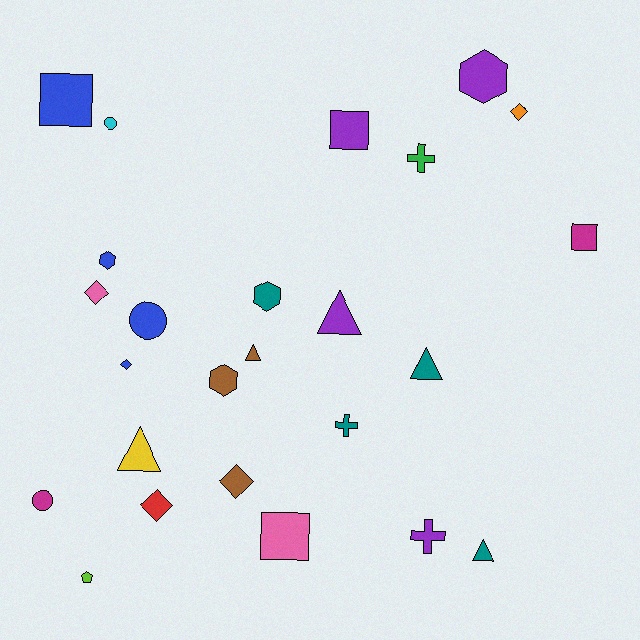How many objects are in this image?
There are 25 objects.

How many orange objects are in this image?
There is 1 orange object.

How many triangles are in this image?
There are 5 triangles.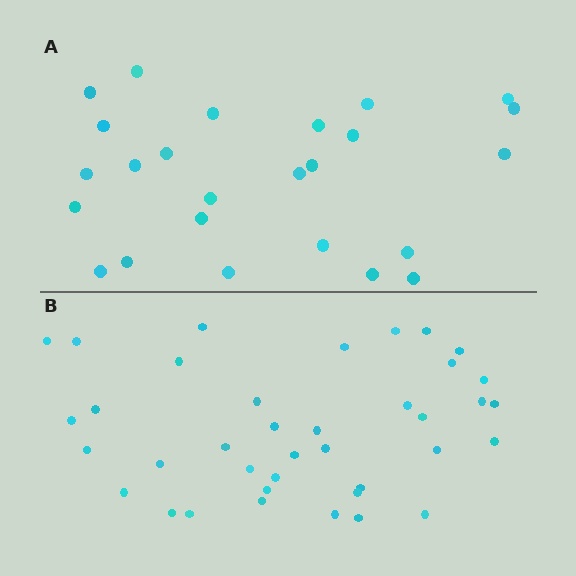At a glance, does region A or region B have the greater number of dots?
Region B (the bottom region) has more dots.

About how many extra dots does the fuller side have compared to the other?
Region B has approximately 15 more dots than region A.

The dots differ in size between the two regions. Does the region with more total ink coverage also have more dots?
No. Region A has more total ink coverage because its dots are larger, but region B actually contains more individual dots. Total area can be misleading — the number of items is what matters here.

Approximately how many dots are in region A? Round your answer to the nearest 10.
About 20 dots. (The exact count is 25, which rounds to 20.)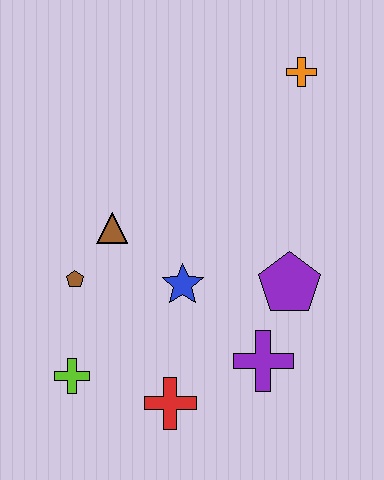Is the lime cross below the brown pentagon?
Yes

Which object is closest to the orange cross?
The purple pentagon is closest to the orange cross.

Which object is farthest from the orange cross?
The lime cross is farthest from the orange cross.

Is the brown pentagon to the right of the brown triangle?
No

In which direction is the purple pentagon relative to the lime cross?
The purple pentagon is to the right of the lime cross.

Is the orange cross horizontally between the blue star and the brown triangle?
No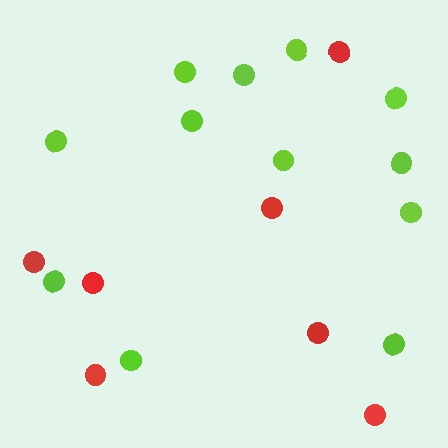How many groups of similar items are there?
There are 2 groups: one group of lime circles (12) and one group of red circles (7).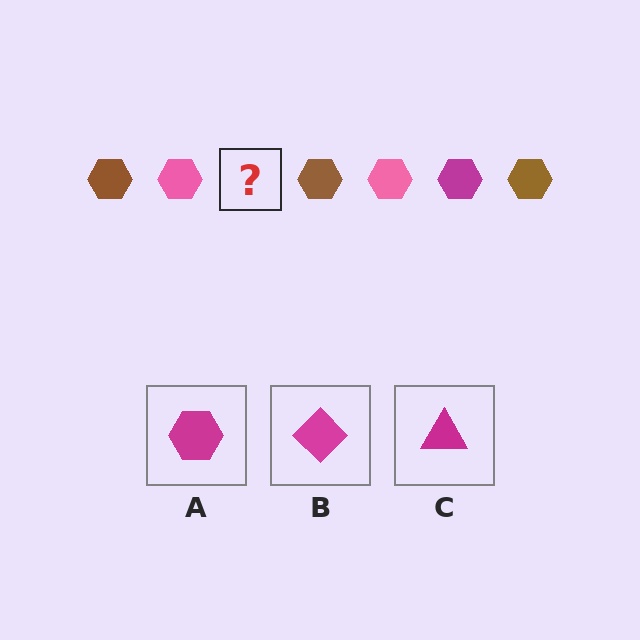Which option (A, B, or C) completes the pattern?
A.